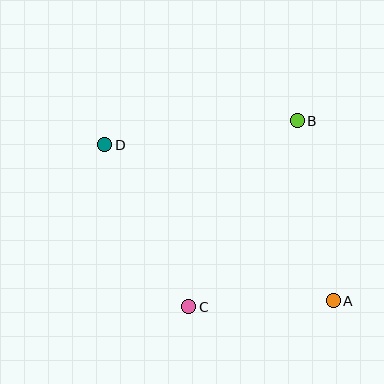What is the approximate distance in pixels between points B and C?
The distance between B and C is approximately 215 pixels.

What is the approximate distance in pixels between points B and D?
The distance between B and D is approximately 194 pixels.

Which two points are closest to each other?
Points A and C are closest to each other.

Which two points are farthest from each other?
Points A and D are farthest from each other.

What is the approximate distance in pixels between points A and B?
The distance between A and B is approximately 184 pixels.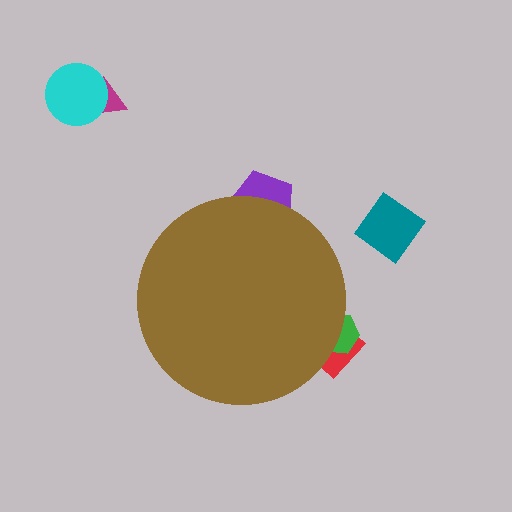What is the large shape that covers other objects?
A brown circle.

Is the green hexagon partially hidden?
Yes, the green hexagon is partially hidden behind the brown circle.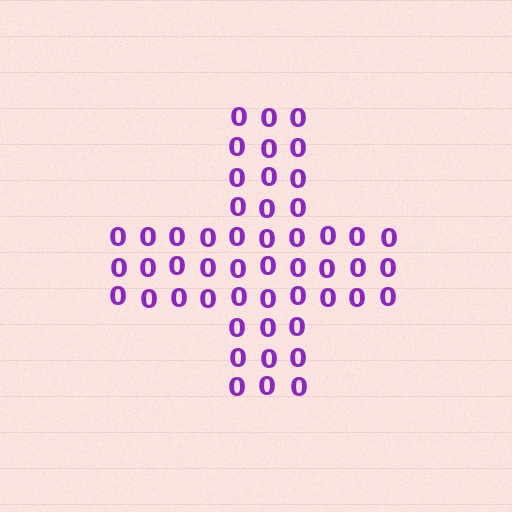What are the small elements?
The small elements are digit 0's.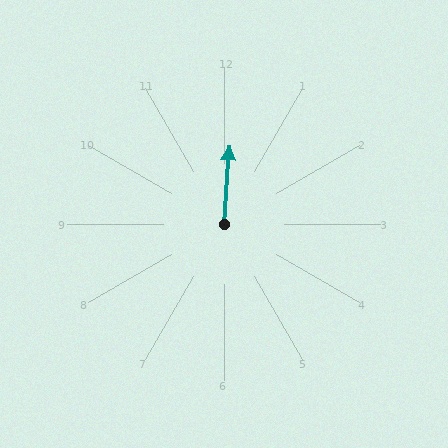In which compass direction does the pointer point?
North.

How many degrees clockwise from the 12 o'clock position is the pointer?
Approximately 4 degrees.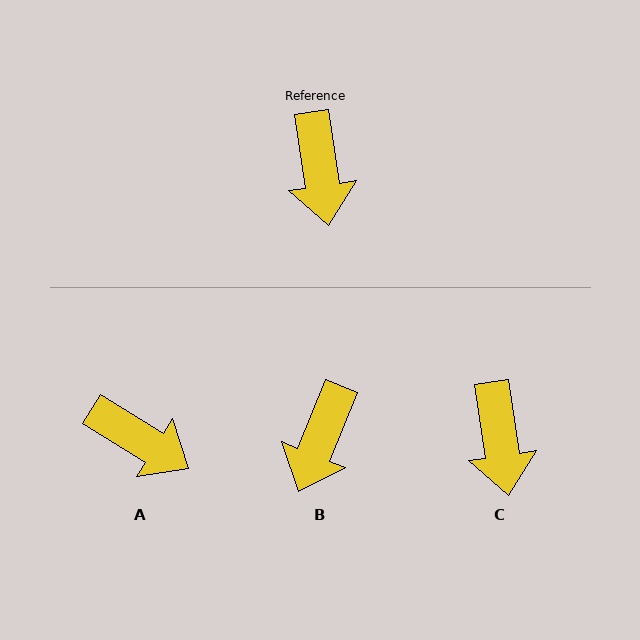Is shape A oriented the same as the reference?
No, it is off by about 50 degrees.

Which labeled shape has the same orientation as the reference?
C.